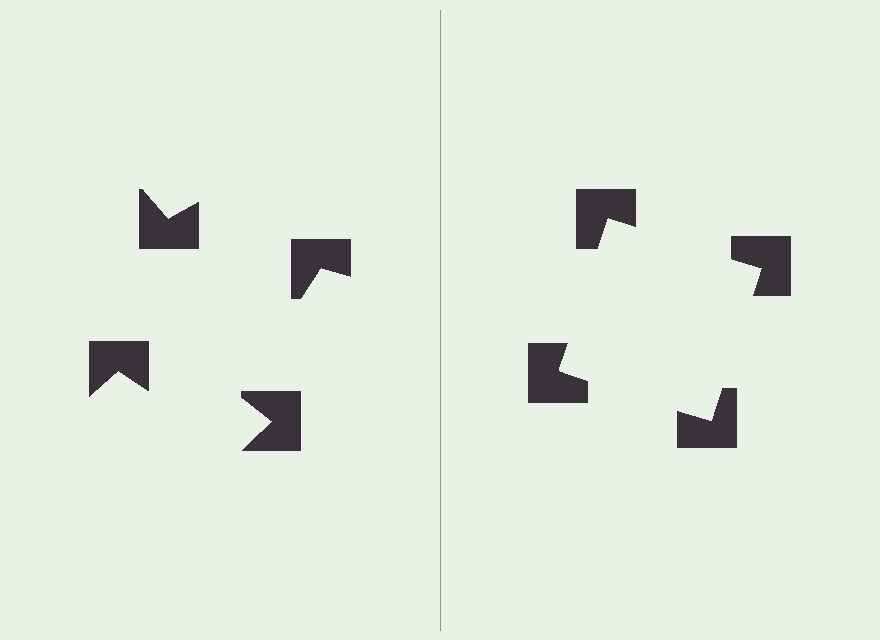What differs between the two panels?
The notched squares are positioned identically on both sides; only the wedge orientations differ. On the right they align to a square; on the left they are misaligned.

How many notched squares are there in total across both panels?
8 — 4 on each side.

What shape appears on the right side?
An illusory square.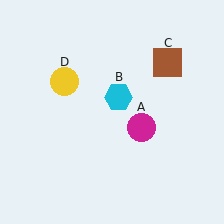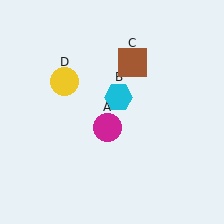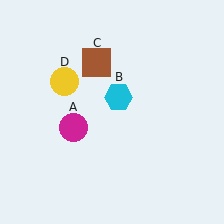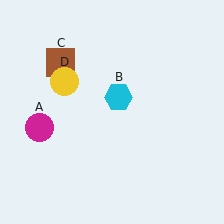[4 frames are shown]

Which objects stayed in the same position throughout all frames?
Cyan hexagon (object B) and yellow circle (object D) remained stationary.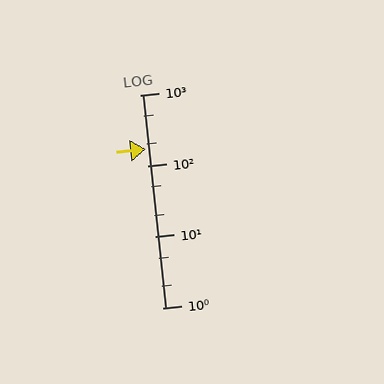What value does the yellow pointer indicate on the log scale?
The pointer indicates approximately 170.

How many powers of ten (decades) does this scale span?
The scale spans 3 decades, from 1 to 1000.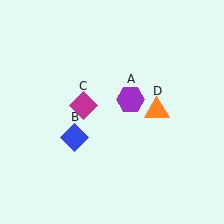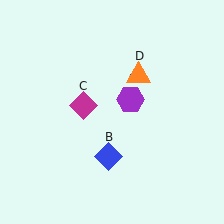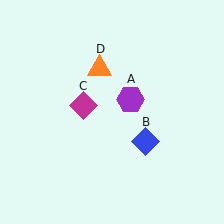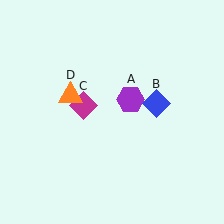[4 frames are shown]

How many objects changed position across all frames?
2 objects changed position: blue diamond (object B), orange triangle (object D).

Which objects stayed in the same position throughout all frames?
Purple hexagon (object A) and magenta diamond (object C) remained stationary.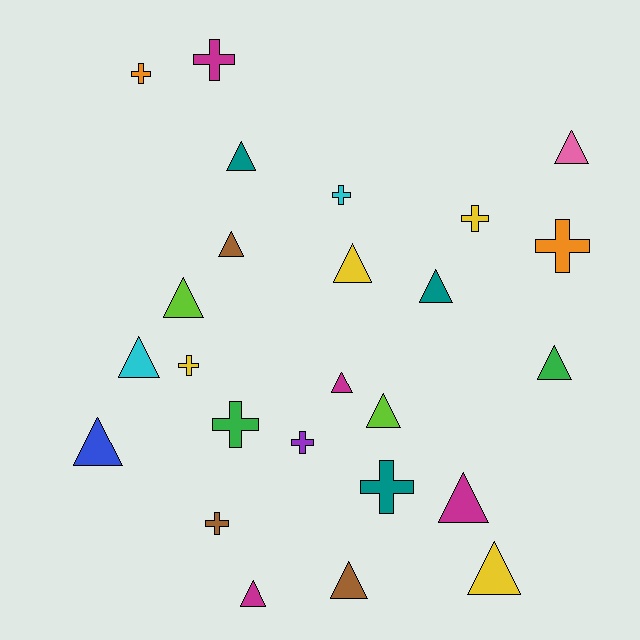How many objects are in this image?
There are 25 objects.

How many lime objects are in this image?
There are 2 lime objects.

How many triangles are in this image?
There are 15 triangles.